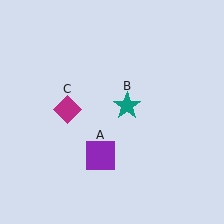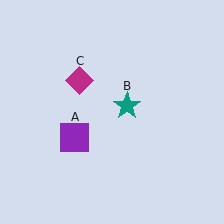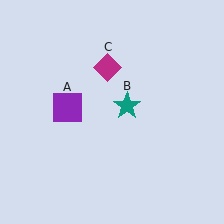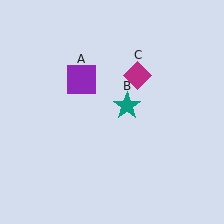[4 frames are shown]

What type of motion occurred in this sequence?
The purple square (object A), magenta diamond (object C) rotated clockwise around the center of the scene.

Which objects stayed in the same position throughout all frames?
Teal star (object B) remained stationary.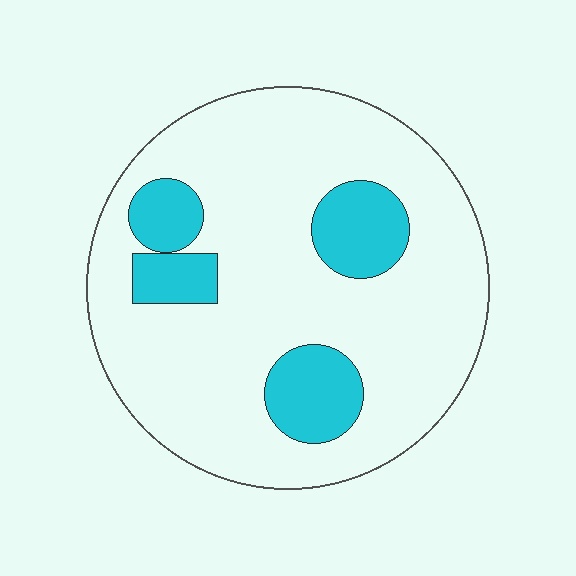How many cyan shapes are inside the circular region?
4.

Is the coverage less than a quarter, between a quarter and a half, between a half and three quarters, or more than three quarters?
Less than a quarter.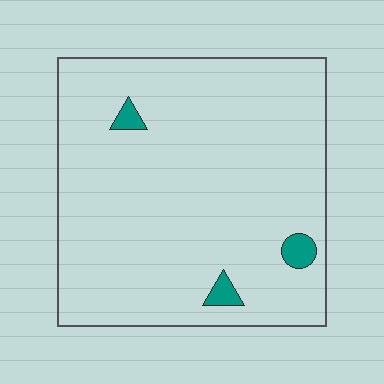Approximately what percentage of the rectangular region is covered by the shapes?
Approximately 5%.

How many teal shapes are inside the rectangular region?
3.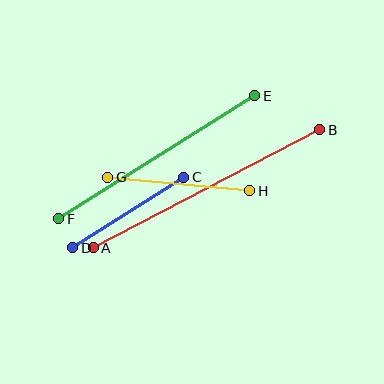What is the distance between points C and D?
The distance is approximately 132 pixels.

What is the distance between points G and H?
The distance is approximately 143 pixels.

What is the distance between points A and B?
The distance is approximately 255 pixels.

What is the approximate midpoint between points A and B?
The midpoint is at approximately (207, 189) pixels.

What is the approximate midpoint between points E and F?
The midpoint is at approximately (157, 157) pixels.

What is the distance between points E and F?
The distance is approximately 231 pixels.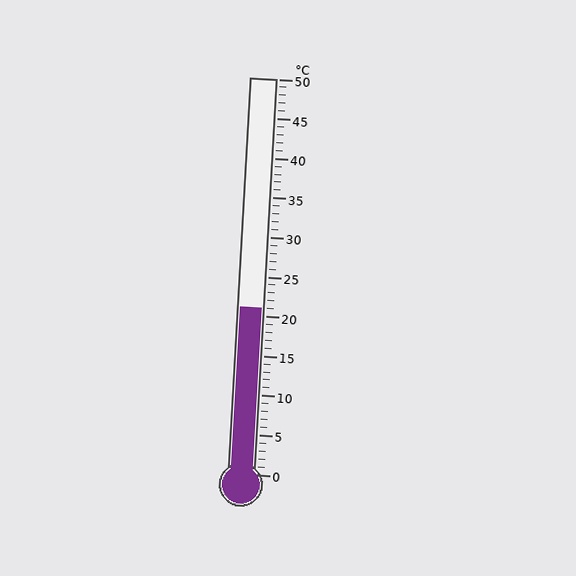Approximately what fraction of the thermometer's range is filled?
The thermometer is filled to approximately 40% of its range.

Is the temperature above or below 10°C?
The temperature is above 10°C.